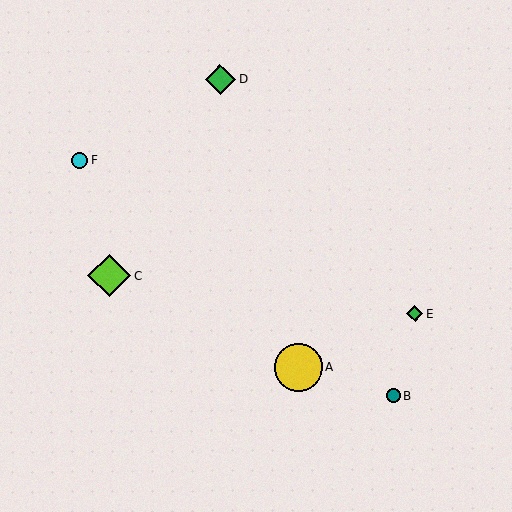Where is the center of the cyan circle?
The center of the cyan circle is at (80, 161).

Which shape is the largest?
The yellow circle (labeled A) is the largest.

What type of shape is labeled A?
Shape A is a yellow circle.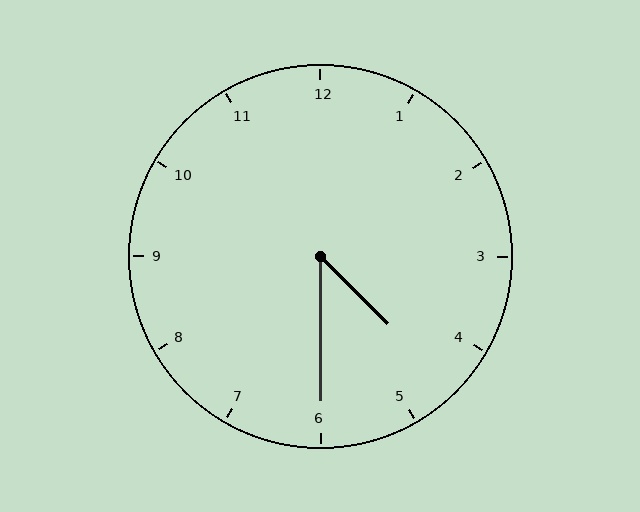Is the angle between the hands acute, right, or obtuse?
It is acute.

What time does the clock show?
4:30.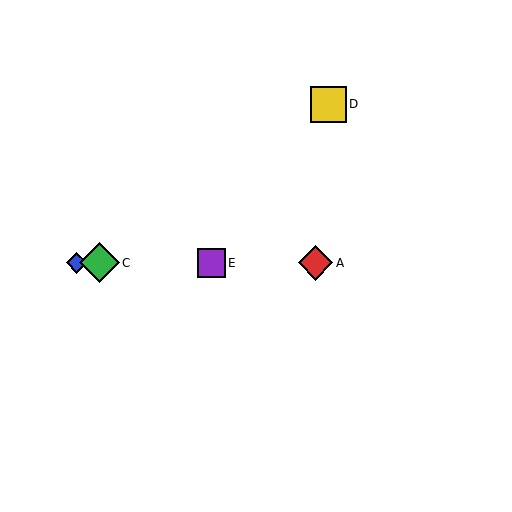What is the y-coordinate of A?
Object A is at y≈263.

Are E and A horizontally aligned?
Yes, both are at y≈263.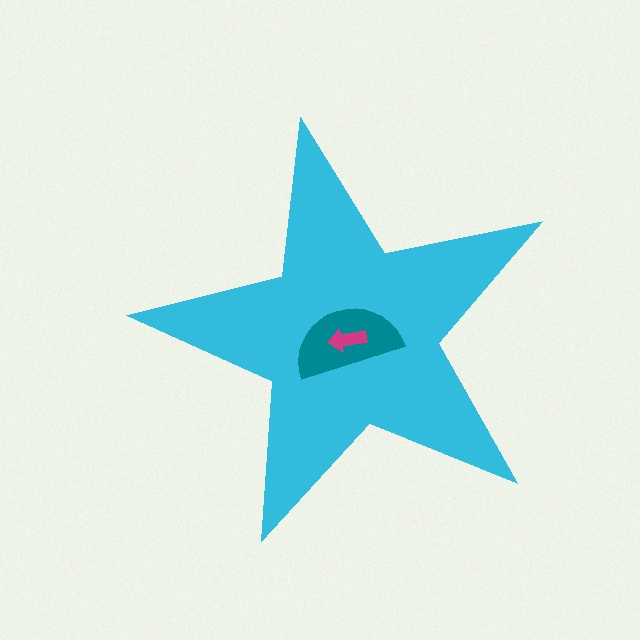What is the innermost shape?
The magenta arrow.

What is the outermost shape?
The cyan star.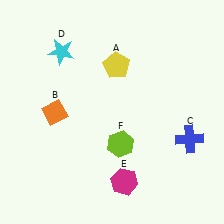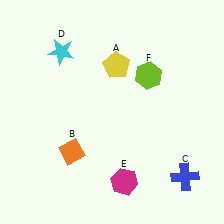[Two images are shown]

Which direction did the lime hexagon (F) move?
The lime hexagon (F) moved up.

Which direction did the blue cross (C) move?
The blue cross (C) moved down.